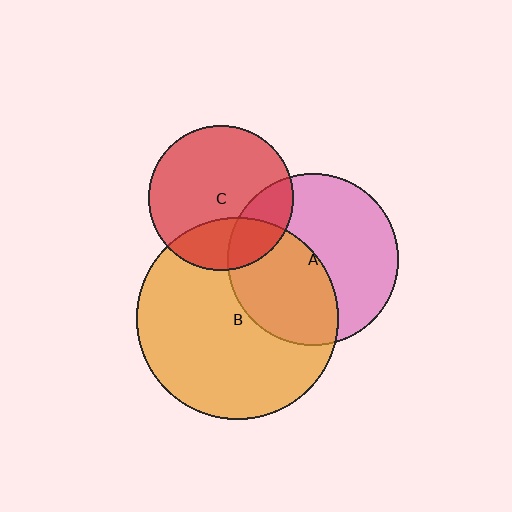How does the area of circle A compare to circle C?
Approximately 1.4 times.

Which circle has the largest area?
Circle B (orange).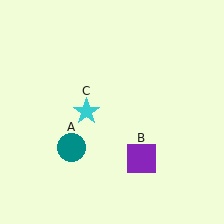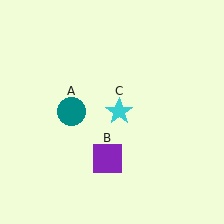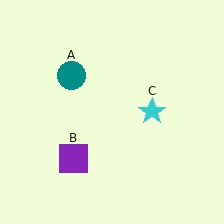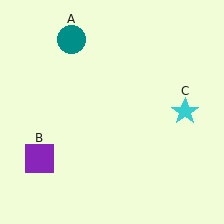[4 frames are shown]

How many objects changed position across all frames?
3 objects changed position: teal circle (object A), purple square (object B), cyan star (object C).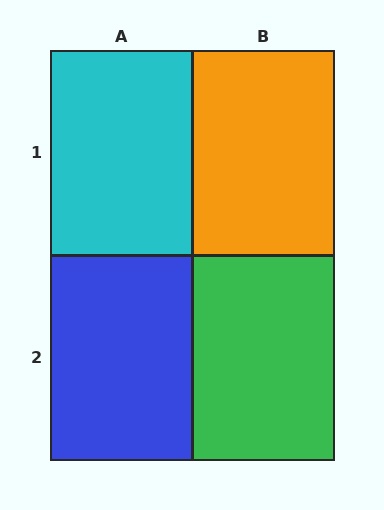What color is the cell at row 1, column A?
Cyan.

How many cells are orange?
1 cell is orange.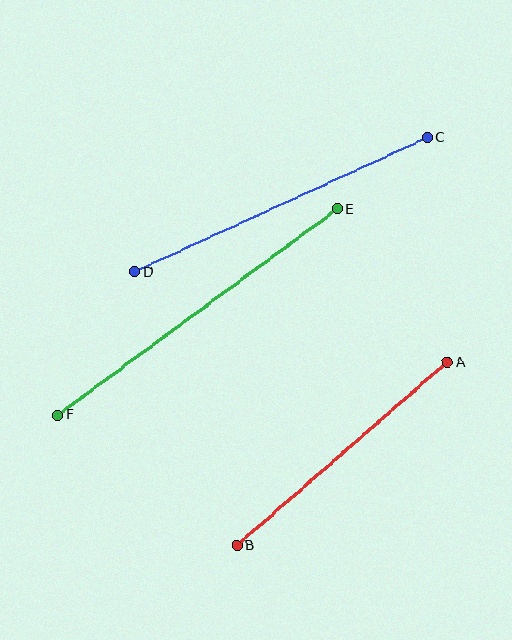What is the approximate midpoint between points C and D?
The midpoint is at approximately (281, 204) pixels.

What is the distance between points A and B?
The distance is approximately 279 pixels.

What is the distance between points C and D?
The distance is approximately 322 pixels.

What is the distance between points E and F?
The distance is approximately 347 pixels.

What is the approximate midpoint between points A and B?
The midpoint is at approximately (342, 454) pixels.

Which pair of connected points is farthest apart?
Points E and F are farthest apart.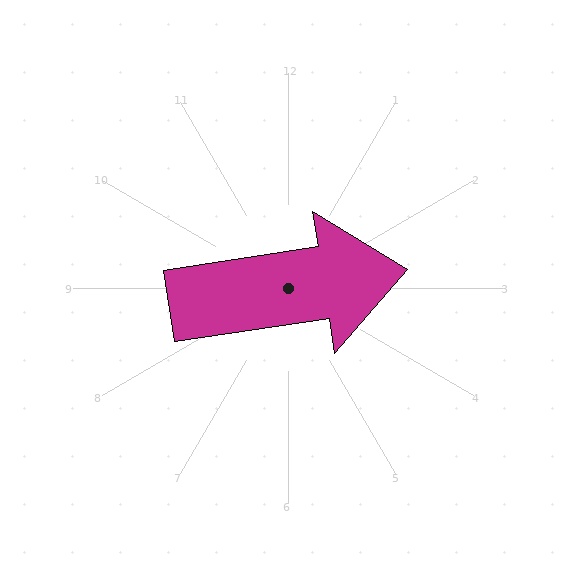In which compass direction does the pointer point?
East.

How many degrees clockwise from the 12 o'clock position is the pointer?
Approximately 81 degrees.